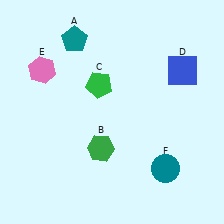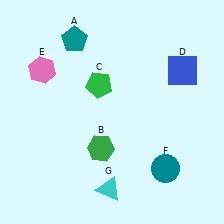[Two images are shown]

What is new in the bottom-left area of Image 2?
A cyan triangle (G) was added in the bottom-left area of Image 2.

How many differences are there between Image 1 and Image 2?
There is 1 difference between the two images.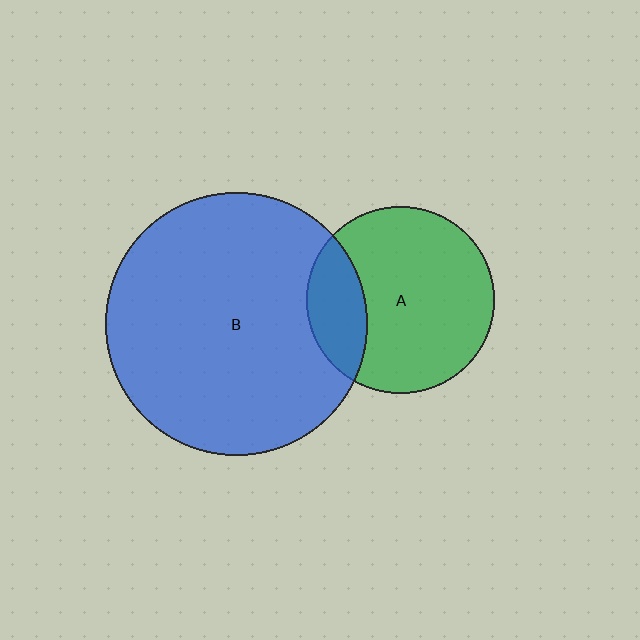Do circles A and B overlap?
Yes.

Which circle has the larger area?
Circle B (blue).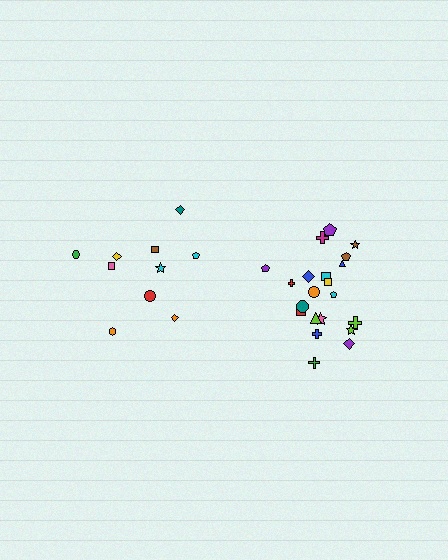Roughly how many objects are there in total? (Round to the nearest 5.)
Roughly 30 objects in total.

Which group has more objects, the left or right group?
The right group.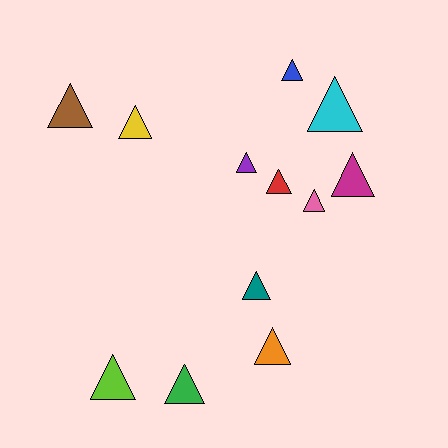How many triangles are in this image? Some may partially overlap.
There are 12 triangles.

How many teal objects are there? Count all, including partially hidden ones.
There is 1 teal object.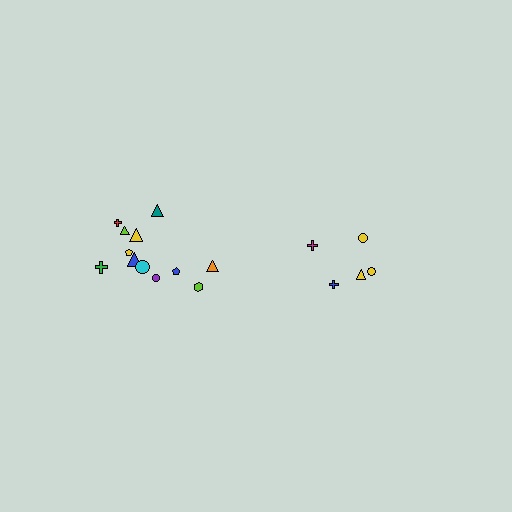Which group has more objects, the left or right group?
The left group.